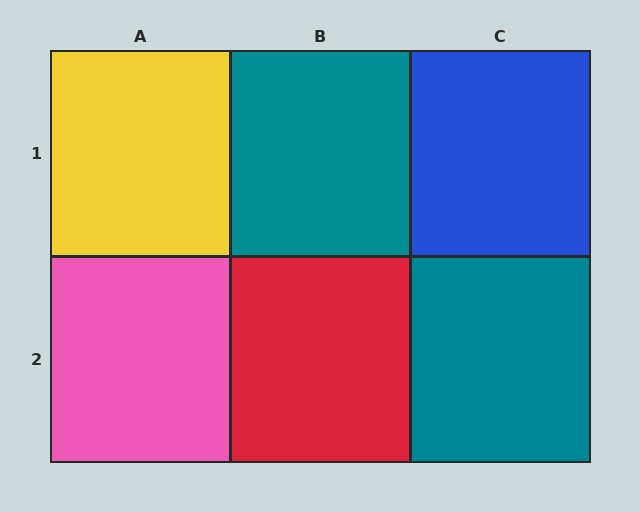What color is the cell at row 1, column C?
Blue.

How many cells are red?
1 cell is red.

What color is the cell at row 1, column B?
Teal.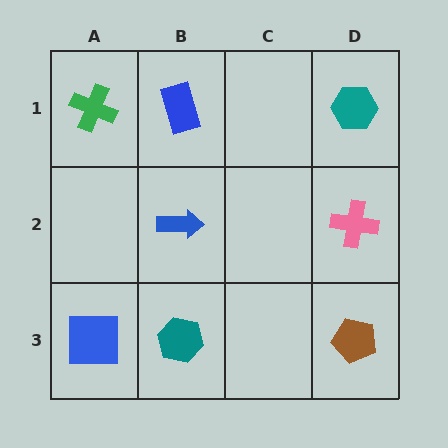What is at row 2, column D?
A pink cross.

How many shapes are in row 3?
3 shapes.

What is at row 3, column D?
A brown pentagon.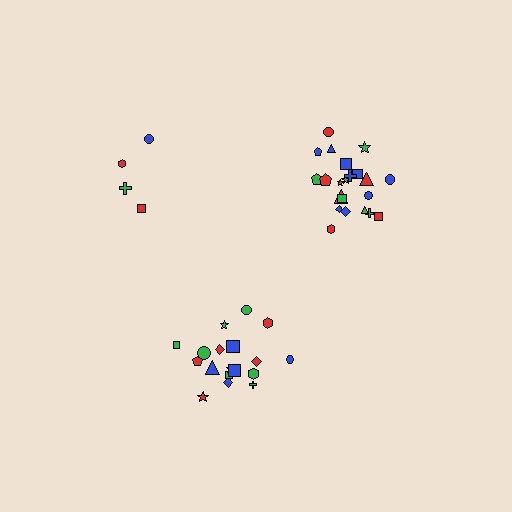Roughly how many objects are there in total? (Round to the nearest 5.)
Roughly 45 objects in total.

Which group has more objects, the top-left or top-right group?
The top-right group.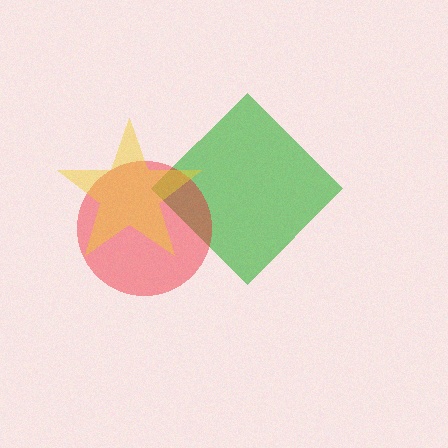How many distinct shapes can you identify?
There are 3 distinct shapes: a green diamond, a red circle, a yellow star.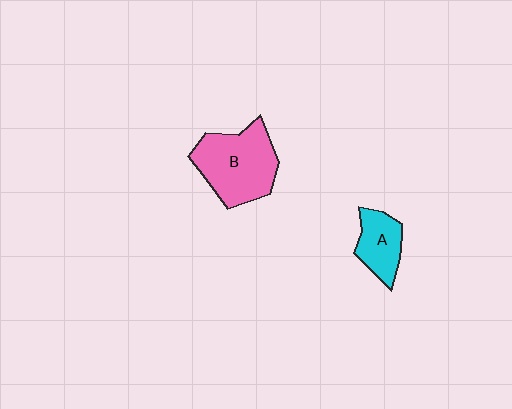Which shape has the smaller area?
Shape A (cyan).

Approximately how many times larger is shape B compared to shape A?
Approximately 1.9 times.